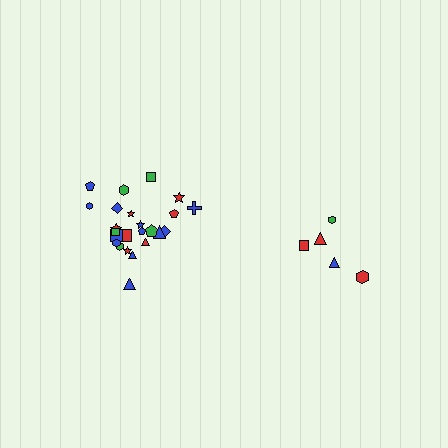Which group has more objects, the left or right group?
The left group.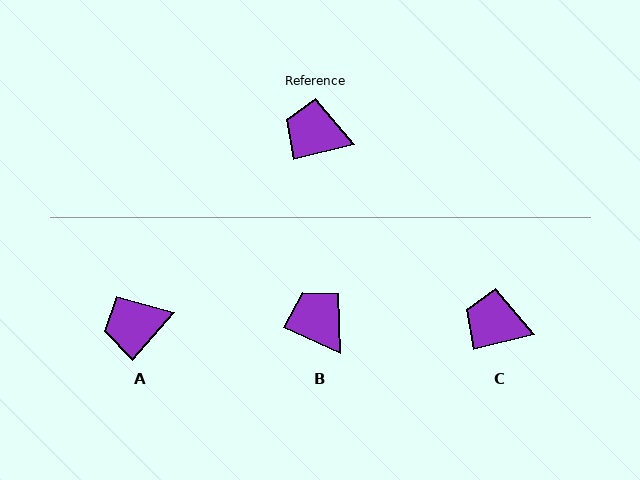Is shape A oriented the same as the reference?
No, it is off by about 35 degrees.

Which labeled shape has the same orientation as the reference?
C.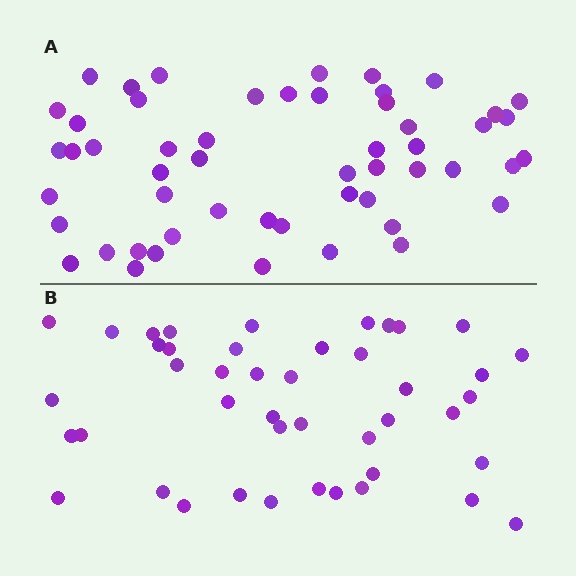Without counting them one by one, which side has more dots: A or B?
Region A (the top region) has more dots.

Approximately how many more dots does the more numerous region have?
Region A has roughly 8 or so more dots than region B.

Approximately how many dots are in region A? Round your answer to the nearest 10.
About 50 dots. (The exact count is 53, which rounds to 50.)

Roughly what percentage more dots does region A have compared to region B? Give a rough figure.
About 20% more.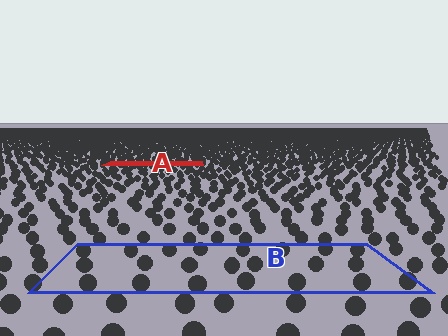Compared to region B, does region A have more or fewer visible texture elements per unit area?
Region A has more texture elements per unit area — they are packed more densely because it is farther away.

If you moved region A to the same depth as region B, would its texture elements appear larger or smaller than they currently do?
They would appear larger. At a closer depth, the same texture elements are projected at a bigger on-screen size.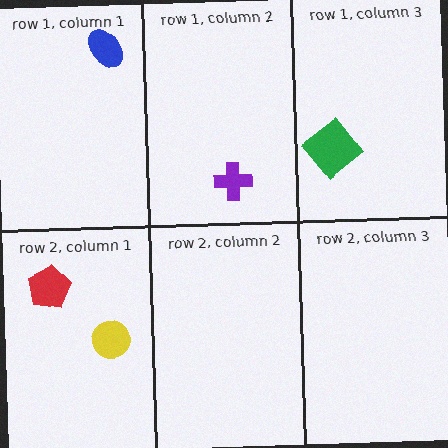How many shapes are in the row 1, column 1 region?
1.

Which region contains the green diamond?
The row 1, column 3 region.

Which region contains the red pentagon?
The row 2, column 1 region.